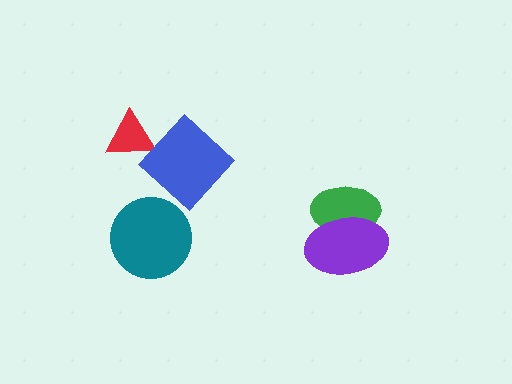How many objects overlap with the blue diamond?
1 object overlaps with the blue diamond.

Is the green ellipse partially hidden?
Yes, it is partially covered by another shape.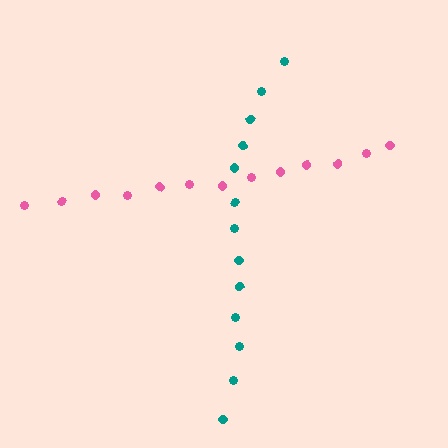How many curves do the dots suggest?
There are 2 distinct paths.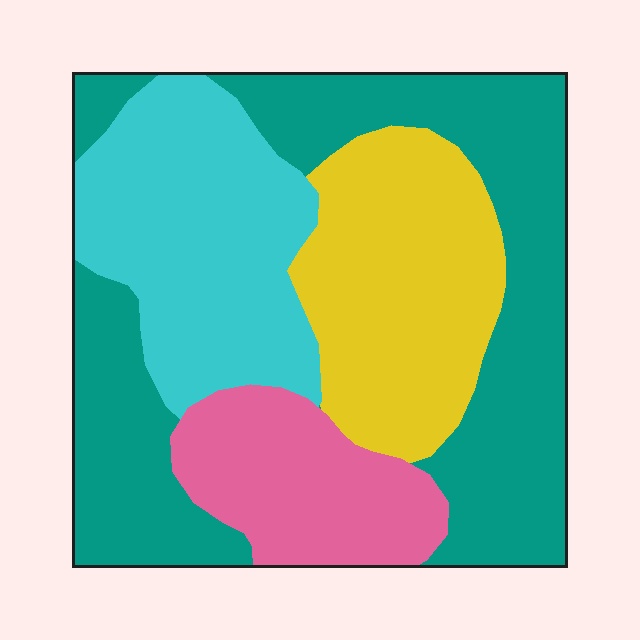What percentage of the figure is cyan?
Cyan covers 24% of the figure.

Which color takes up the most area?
Teal, at roughly 40%.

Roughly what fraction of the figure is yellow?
Yellow covers roughly 20% of the figure.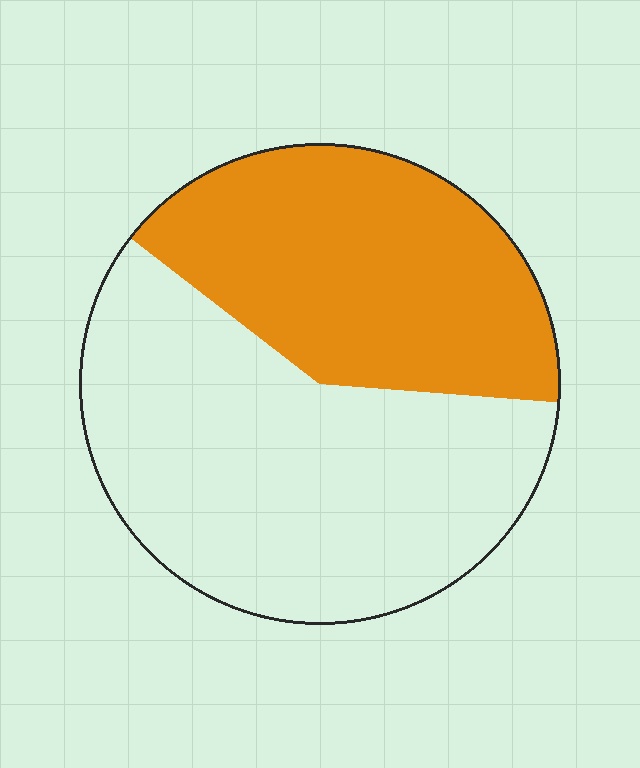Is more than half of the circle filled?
No.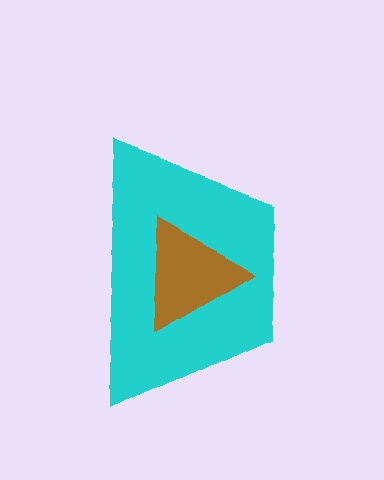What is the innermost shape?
The brown triangle.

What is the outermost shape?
The cyan trapezoid.